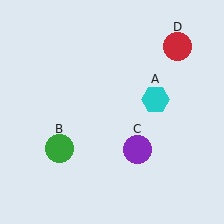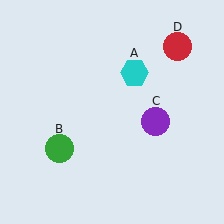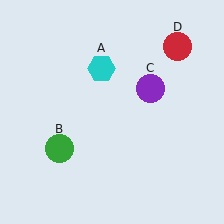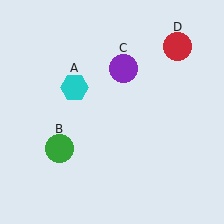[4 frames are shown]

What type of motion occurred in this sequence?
The cyan hexagon (object A), purple circle (object C) rotated counterclockwise around the center of the scene.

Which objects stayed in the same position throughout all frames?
Green circle (object B) and red circle (object D) remained stationary.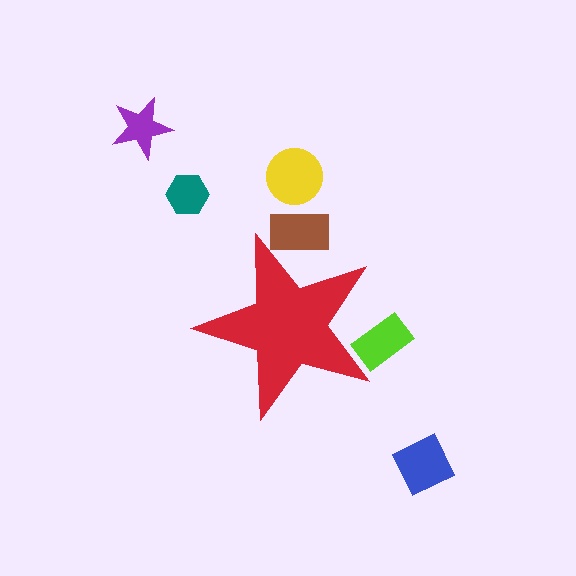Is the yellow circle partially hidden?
No, the yellow circle is fully visible.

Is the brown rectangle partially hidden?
Yes, the brown rectangle is partially hidden behind the red star.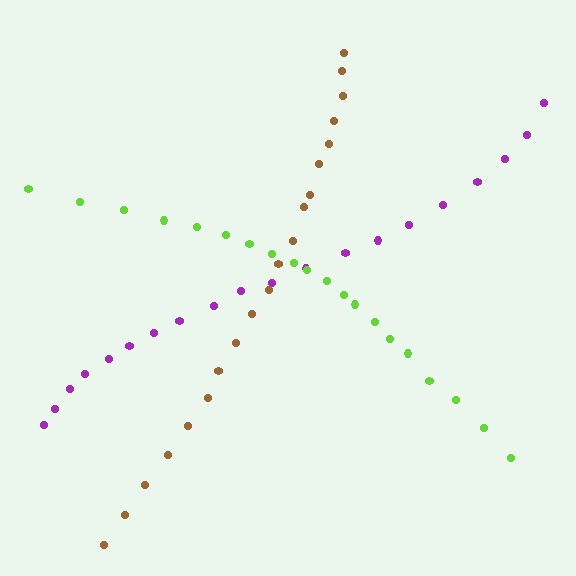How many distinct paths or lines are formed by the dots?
There are 3 distinct paths.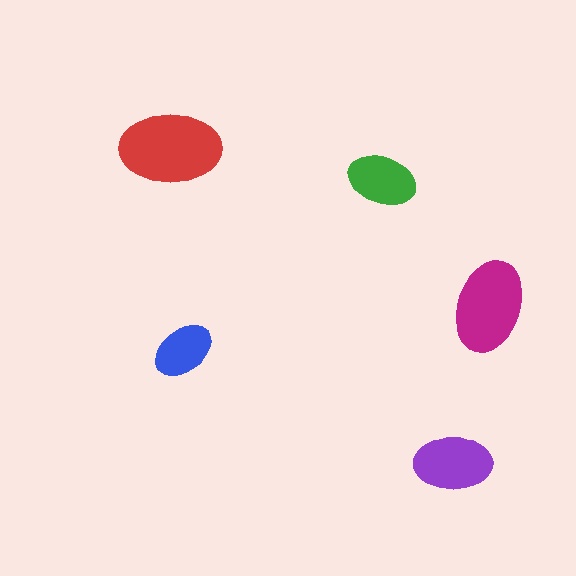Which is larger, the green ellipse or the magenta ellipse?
The magenta one.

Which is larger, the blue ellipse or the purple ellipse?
The purple one.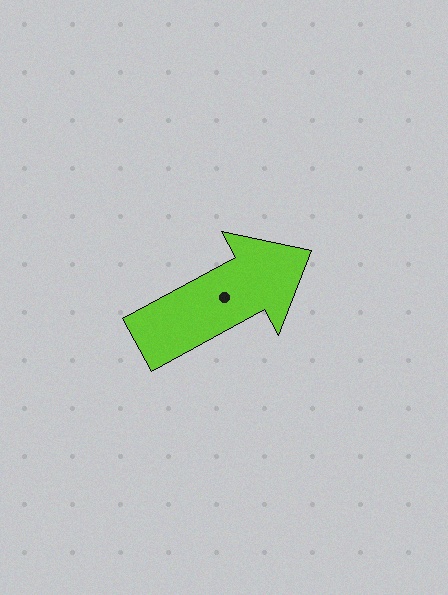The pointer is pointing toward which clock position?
Roughly 2 o'clock.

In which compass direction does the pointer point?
Northeast.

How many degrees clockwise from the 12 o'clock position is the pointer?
Approximately 61 degrees.